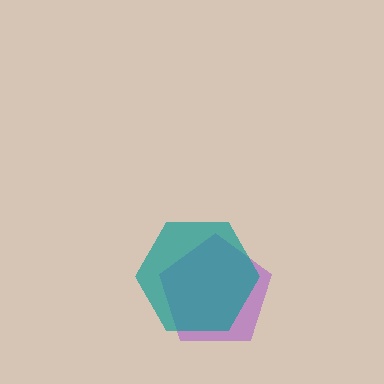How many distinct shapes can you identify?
There are 2 distinct shapes: a purple pentagon, a teal hexagon.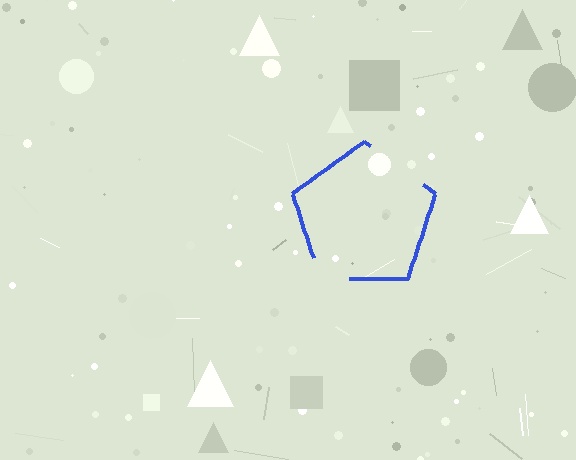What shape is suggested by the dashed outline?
The dashed outline suggests a pentagon.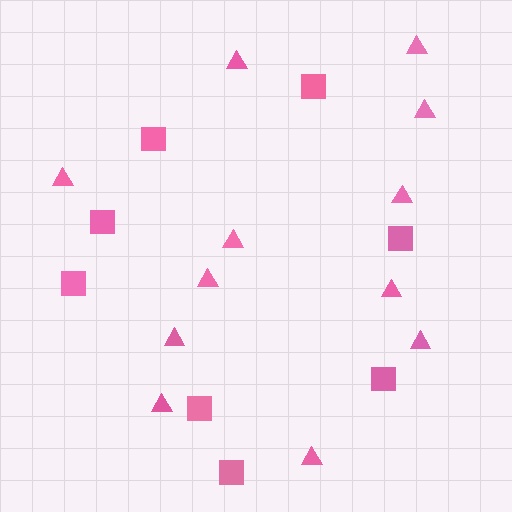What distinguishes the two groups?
There are 2 groups: one group of triangles (12) and one group of squares (8).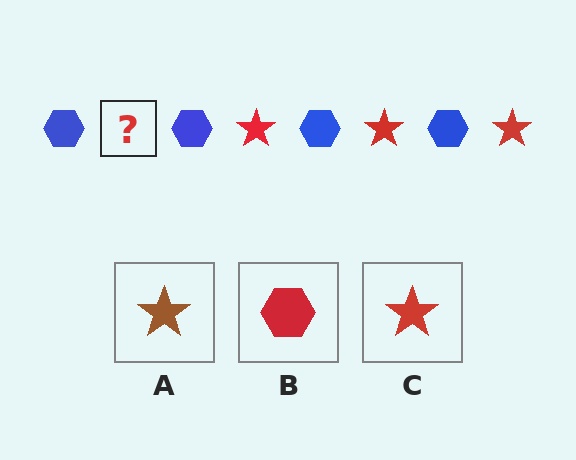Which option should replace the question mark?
Option C.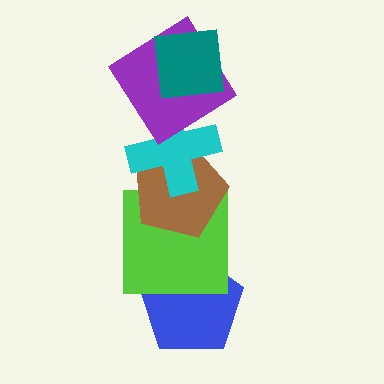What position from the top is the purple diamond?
The purple diamond is 2nd from the top.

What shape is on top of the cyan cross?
The purple diamond is on top of the cyan cross.